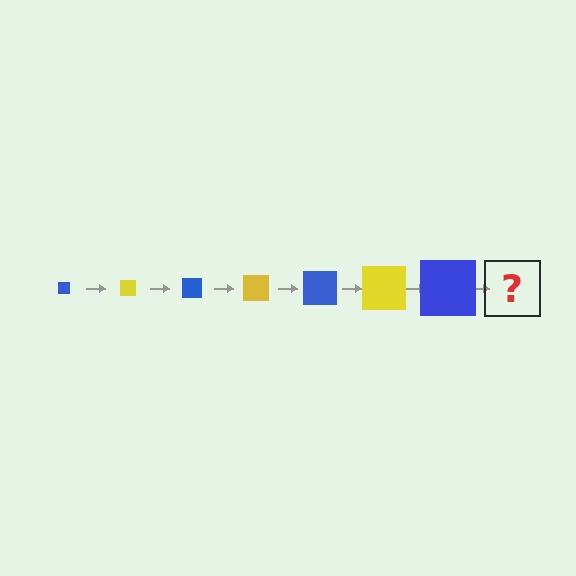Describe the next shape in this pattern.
It should be a yellow square, larger than the previous one.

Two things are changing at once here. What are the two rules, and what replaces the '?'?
The two rules are that the square grows larger each step and the color cycles through blue and yellow. The '?' should be a yellow square, larger than the previous one.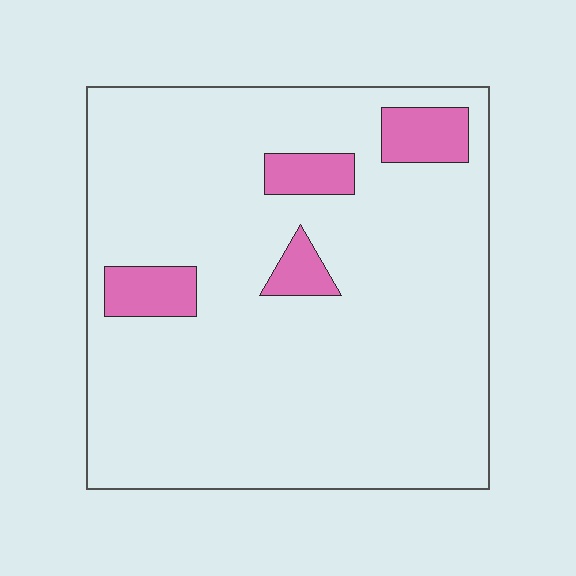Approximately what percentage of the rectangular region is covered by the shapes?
Approximately 10%.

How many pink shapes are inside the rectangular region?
4.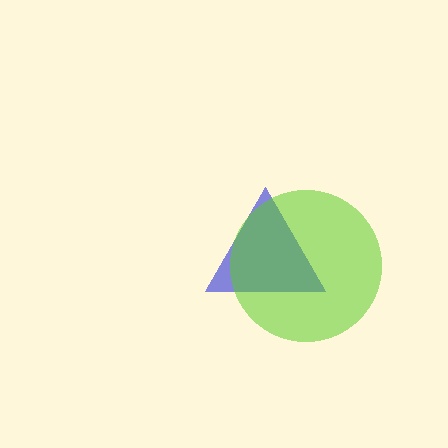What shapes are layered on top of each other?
The layered shapes are: a blue triangle, a lime circle.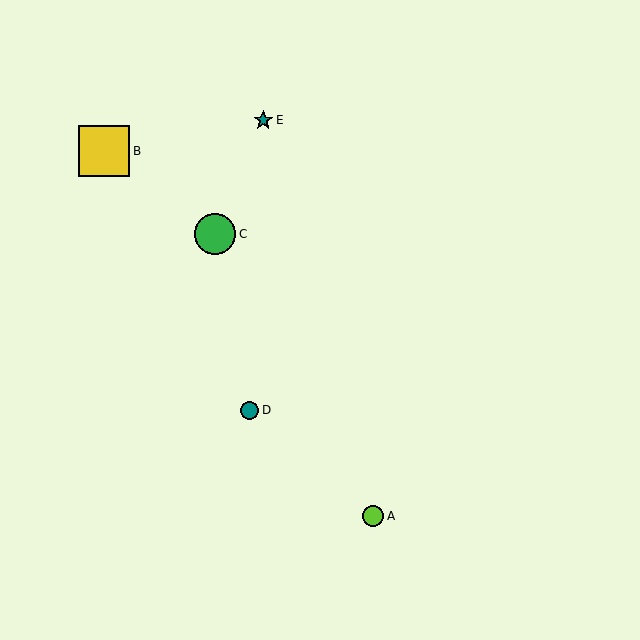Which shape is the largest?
The yellow square (labeled B) is the largest.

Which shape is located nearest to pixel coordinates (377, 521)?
The lime circle (labeled A) at (373, 516) is nearest to that location.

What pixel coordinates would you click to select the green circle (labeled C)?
Click at (215, 234) to select the green circle C.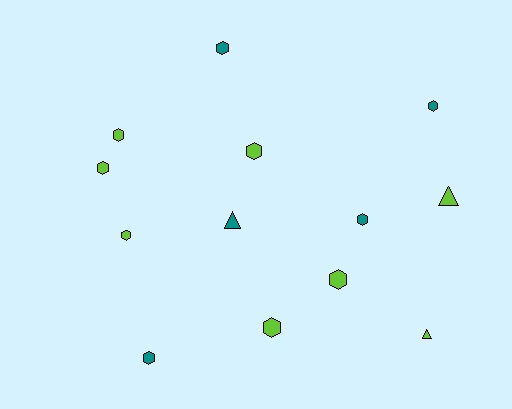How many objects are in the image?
There are 13 objects.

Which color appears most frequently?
Lime, with 8 objects.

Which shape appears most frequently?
Hexagon, with 10 objects.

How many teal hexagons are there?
There are 4 teal hexagons.